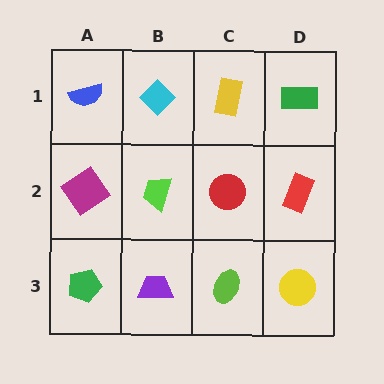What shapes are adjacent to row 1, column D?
A red rectangle (row 2, column D), a yellow rectangle (row 1, column C).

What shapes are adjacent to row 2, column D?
A green rectangle (row 1, column D), a yellow circle (row 3, column D), a red circle (row 2, column C).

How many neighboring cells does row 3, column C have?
3.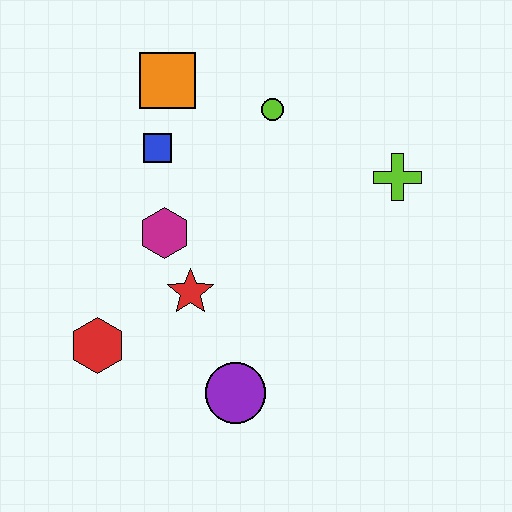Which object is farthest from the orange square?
The purple circle is farthest from the orange square.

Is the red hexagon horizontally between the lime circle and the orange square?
No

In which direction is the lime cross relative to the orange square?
The lime cross is to the right of the orange square.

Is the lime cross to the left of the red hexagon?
No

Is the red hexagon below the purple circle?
No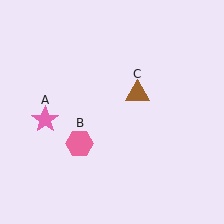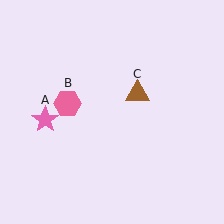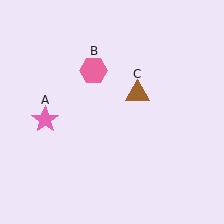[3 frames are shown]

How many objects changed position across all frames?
1 object changed position: pink hexagon (object B).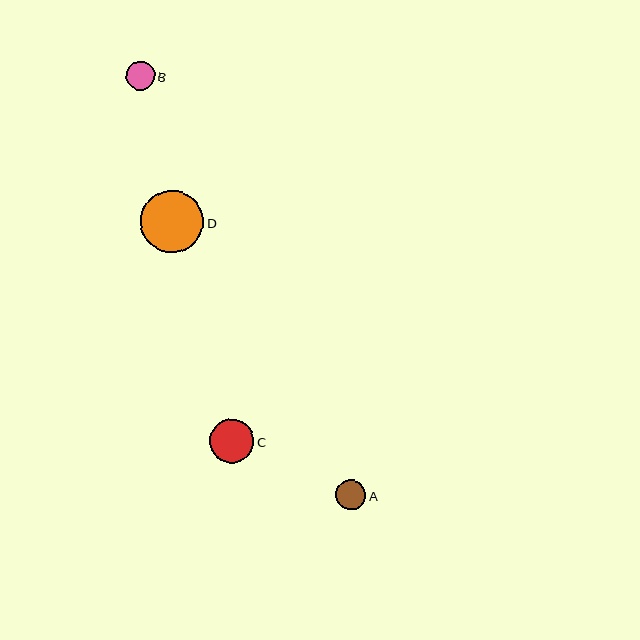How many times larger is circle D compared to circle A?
Circle D is approximately 2.1 times the size of circle A.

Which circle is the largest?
Circle D is the largest with a size of approximately 63 pixels.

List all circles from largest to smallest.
From largest to smallest: D, C, A, B.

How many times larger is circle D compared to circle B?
Circle D is approximately 2.2 times the size of circle B.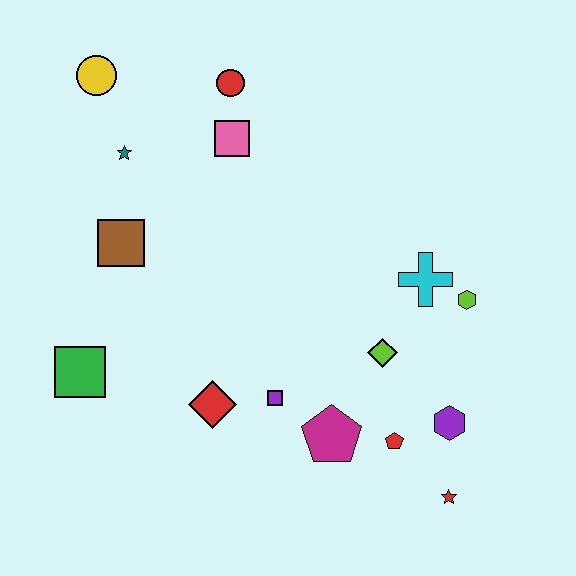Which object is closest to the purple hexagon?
The red pentagon is closest to the purple hexagon.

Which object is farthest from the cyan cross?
The yellow circle is farthest from the cyan cross.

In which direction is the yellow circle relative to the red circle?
The yellow circle is to the left of the red circle.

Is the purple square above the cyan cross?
No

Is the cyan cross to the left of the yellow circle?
No